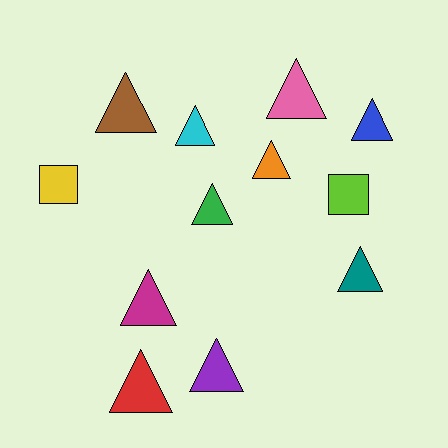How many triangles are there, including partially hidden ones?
There are 10 triangles.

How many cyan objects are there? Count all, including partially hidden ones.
There is 1 cyan object.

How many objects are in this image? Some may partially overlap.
There are 12 objects.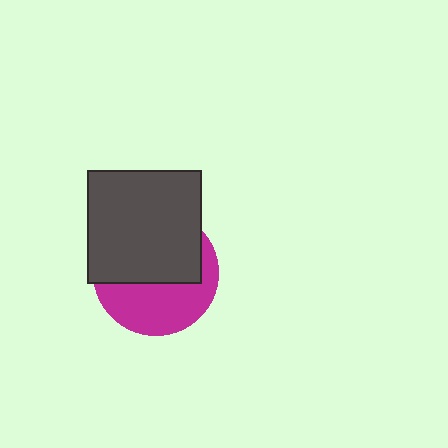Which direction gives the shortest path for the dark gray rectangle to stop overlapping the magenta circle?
Moving up gives the shortest separation.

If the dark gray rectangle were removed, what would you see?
You would see the complete magenta circle.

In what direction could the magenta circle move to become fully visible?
The magenta circle could move down. That would shift it out from behind the dark gray rectangle entirely.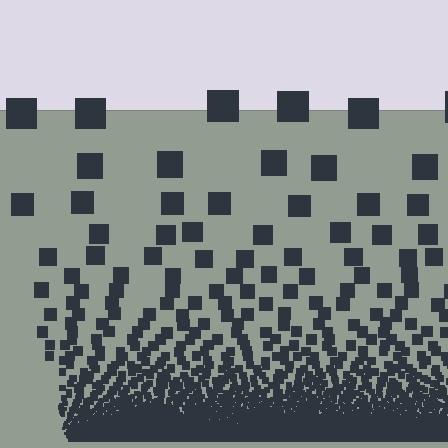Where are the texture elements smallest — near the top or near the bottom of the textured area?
Near the bottom.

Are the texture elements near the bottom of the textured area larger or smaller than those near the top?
Smaller. The gradient is inverted — elements near the bottom are smaller and denser.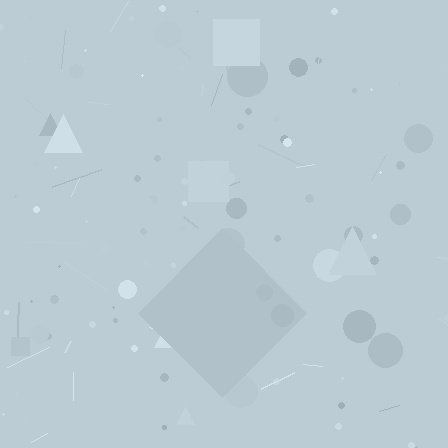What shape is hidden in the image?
A diamond is hidden in the image.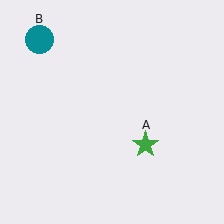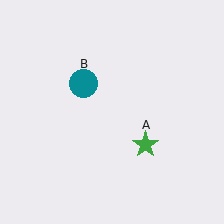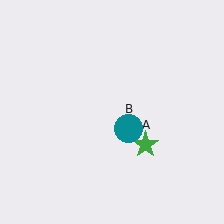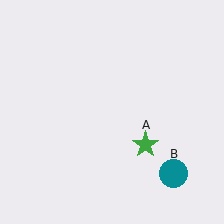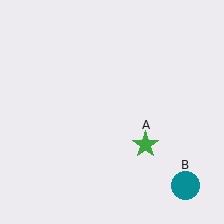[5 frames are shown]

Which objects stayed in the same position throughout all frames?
Green star (object A) remained stationary.